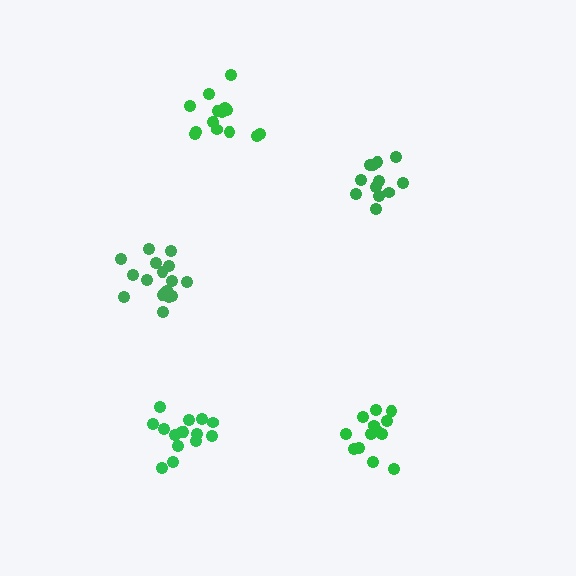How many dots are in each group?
Group 1: 13 dots, Group 2: 17 dots, Group 3: 15 dots, Group 4: 14 dots, Group 5: 12 dots (71 total).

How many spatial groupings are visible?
There are 5 spatial groupings.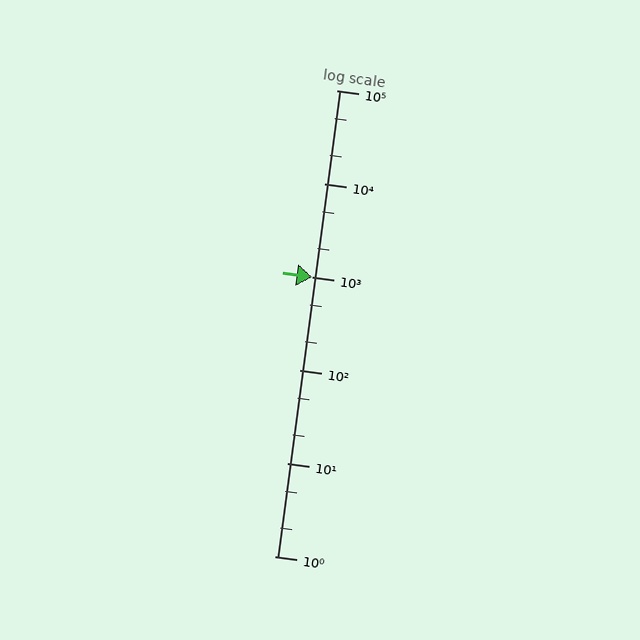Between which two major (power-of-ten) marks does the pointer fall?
The pointer is between 100 and 1000.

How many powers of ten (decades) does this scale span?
The scale spans 5 decades, from 1 to 100000.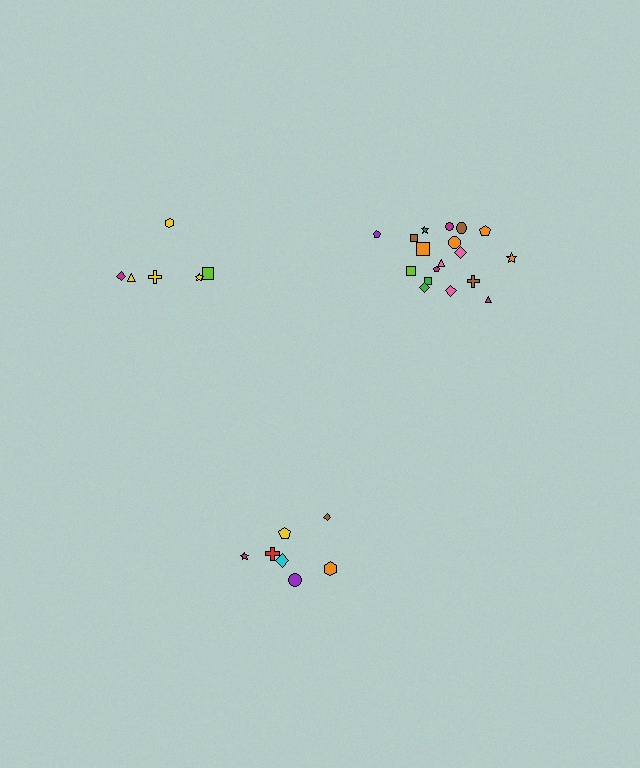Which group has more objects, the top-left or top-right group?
The top-right group.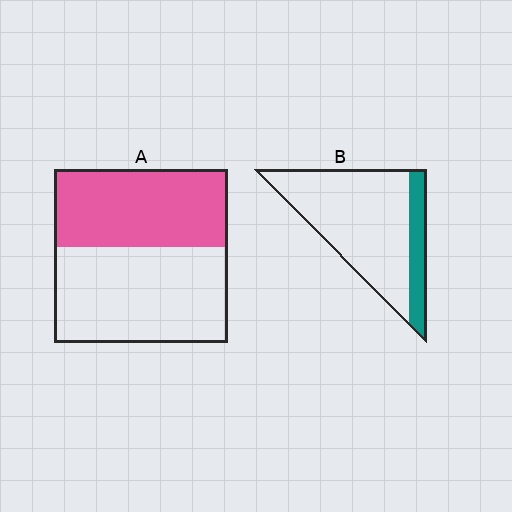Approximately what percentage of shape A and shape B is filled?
A is approximately 45% and B is approximately 20%.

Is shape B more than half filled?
No.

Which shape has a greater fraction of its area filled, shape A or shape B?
Shape A.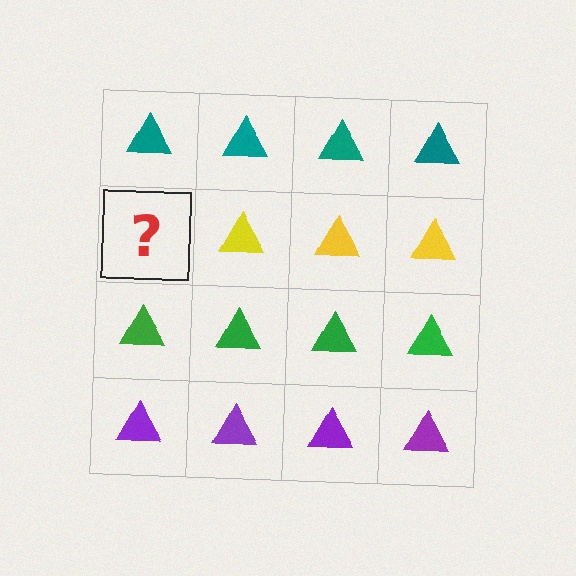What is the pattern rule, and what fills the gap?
The rule is that each row has a consistent color. The gap should be filled with a yellow triangle.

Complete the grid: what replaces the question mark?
The question mark should be replaced with a yellow triangle.